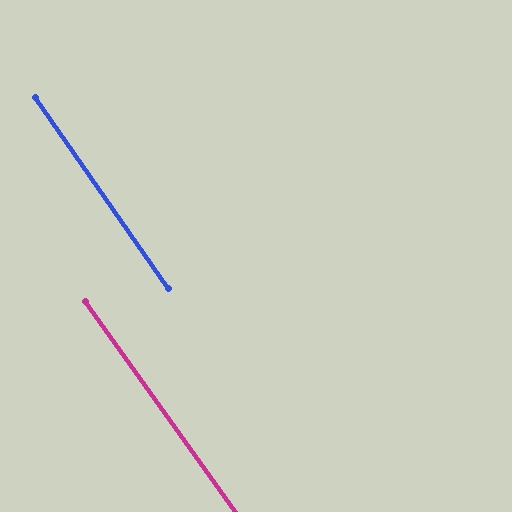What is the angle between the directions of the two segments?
Approximately 0 degrees.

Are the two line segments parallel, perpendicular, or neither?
Parallel — their directions differ by only 0.5°.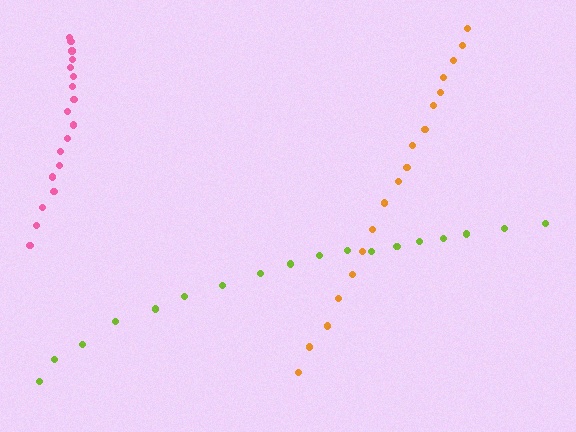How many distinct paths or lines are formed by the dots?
There are 3 distinct paths.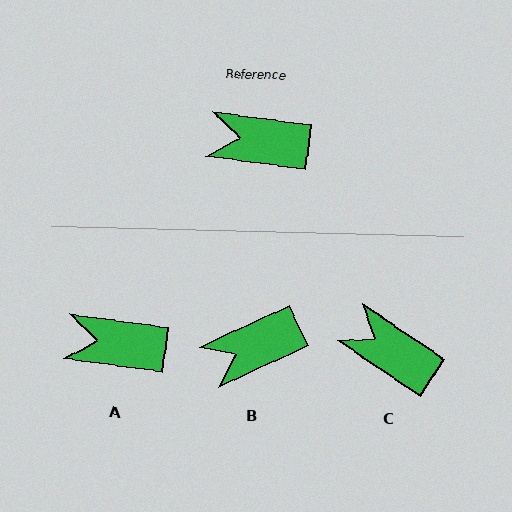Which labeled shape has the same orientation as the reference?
A.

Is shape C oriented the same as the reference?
No, it is off by about 26 degrees.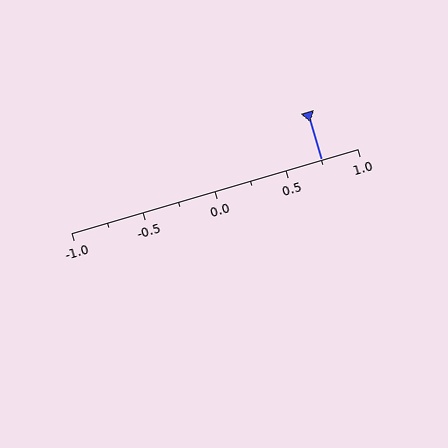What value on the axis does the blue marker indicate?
The marker indicates approximately 0.75.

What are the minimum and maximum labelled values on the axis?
The axis runs from -1.0 to 1.0.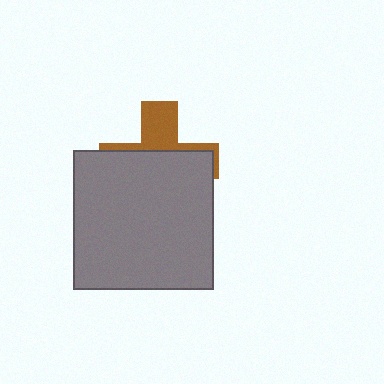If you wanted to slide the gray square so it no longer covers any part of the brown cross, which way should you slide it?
Slide it down — that is the most direct way to separate the two shapes.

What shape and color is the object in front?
The object in front is a gray square.